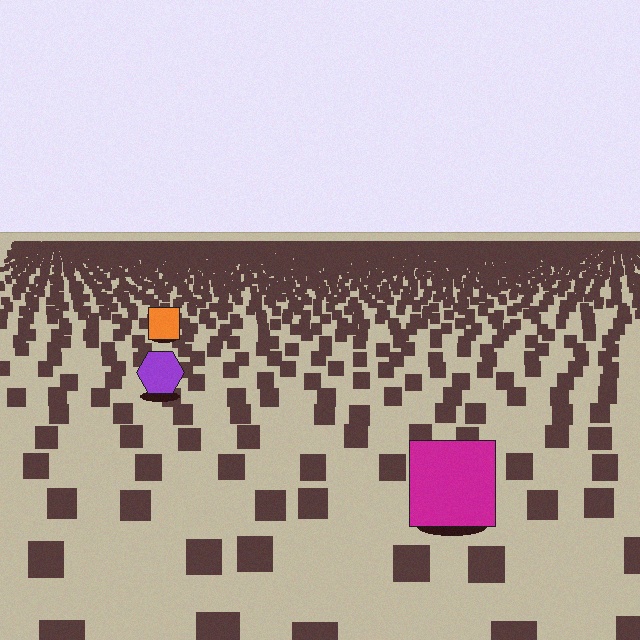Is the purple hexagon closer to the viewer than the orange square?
Yes. The purple hexagon is closer — you can tell from the texture gradient: the ground texture is coarser near it.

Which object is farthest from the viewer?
The orange square is farthest from the viewer. It appears smaller and the ground texture around it is denser.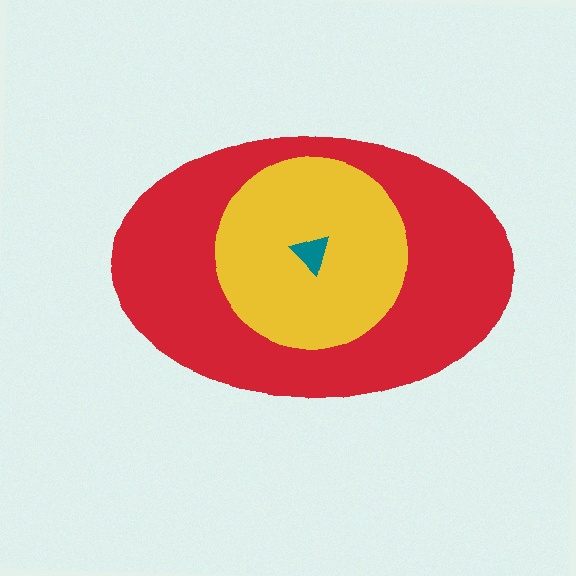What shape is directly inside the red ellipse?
The yellow circle.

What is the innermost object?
The teal triangle.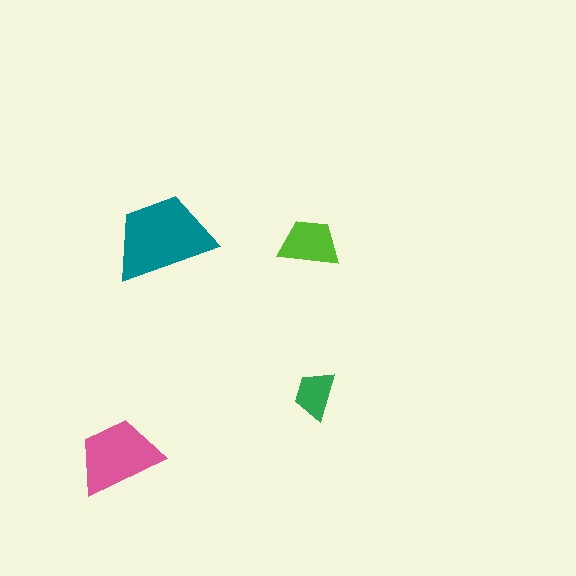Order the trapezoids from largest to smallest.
the teal one, the pink one, the lime one, the green one.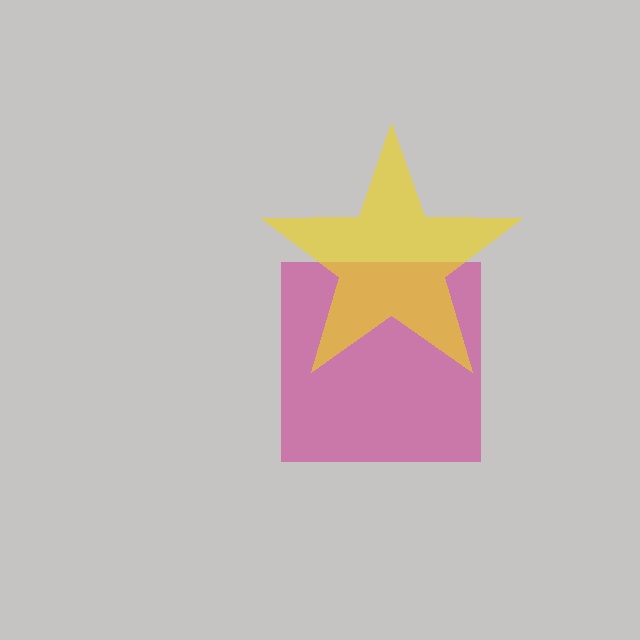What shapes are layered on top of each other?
The layered shapes are: a magenta square, a yellow star.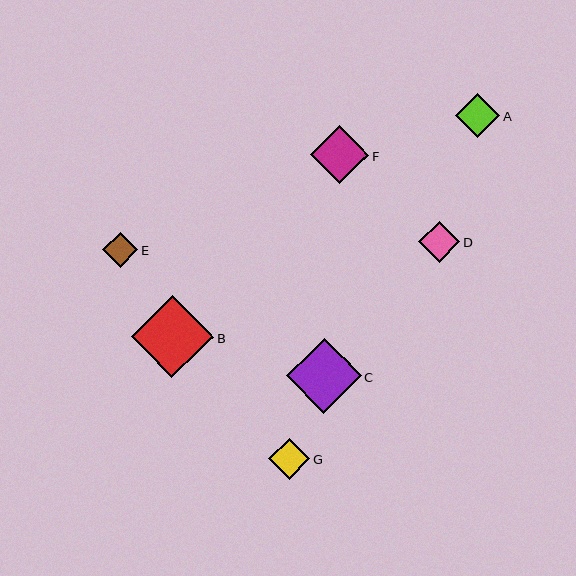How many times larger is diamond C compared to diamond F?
Diamond C is approximately 1.3 times the size of diamond F.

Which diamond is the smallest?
Diamond E is the smallest with a size of approximately 35 pixels.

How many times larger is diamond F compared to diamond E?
Diamond F is approximately 1.6 times the size of diamond E.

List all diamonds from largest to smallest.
From largest to smallest: B, C, F, A, D, G, E.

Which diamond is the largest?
Diamond B is the largest with a size of approximately 82 pixels.